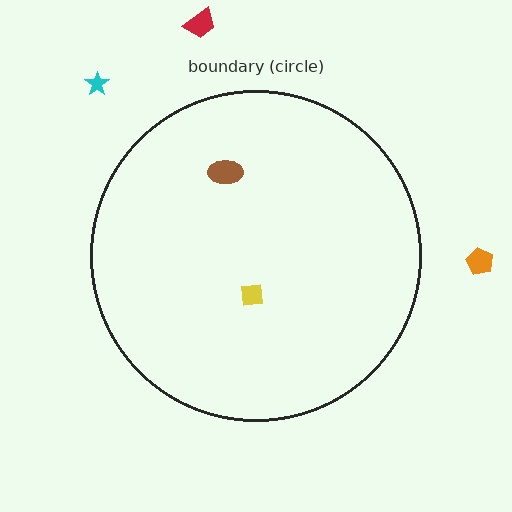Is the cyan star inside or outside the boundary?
Outside.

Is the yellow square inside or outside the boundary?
Inside.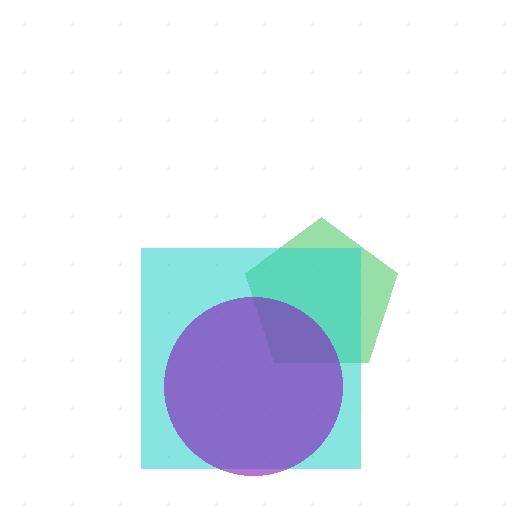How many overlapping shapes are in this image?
There are 3 overlapping shapes in the image.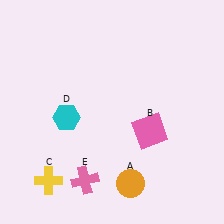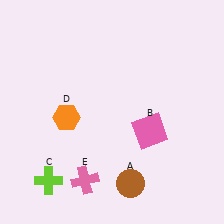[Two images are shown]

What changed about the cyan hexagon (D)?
In Image 1, D is cyan. In Image 2, it changed to orange.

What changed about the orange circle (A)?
In Image 1, A is orange. In Image 2, it changed to brown.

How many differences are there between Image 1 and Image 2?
There are 3 differences between the two images.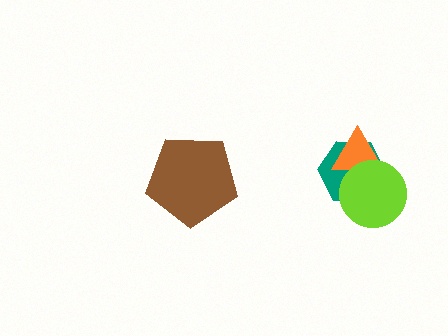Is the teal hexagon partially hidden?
Yes, it is partially covered by another shape.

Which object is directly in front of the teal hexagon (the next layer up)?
The orange triangle is directly in front of the teal hexagon.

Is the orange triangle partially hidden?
Yes, it is partially covered by another shape.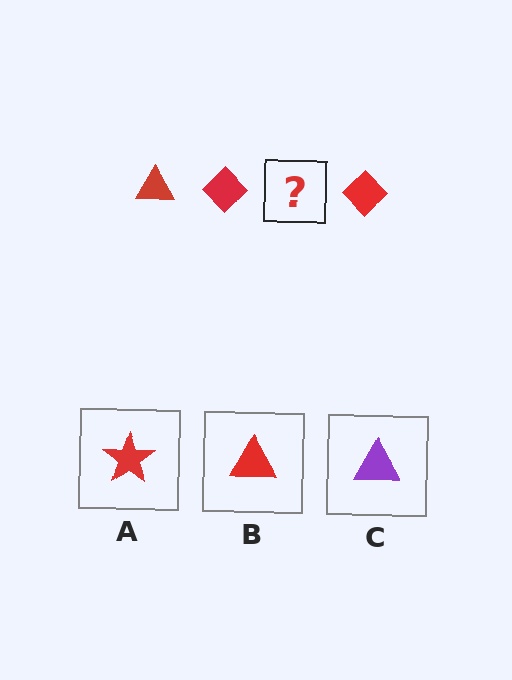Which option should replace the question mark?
Option B.